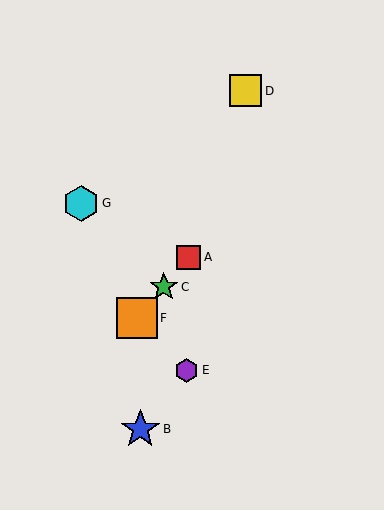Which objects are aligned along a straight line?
Objects A, C, F are aligned along a straight line.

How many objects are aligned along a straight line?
3 objects (A, C, F) are aligned along a straight line.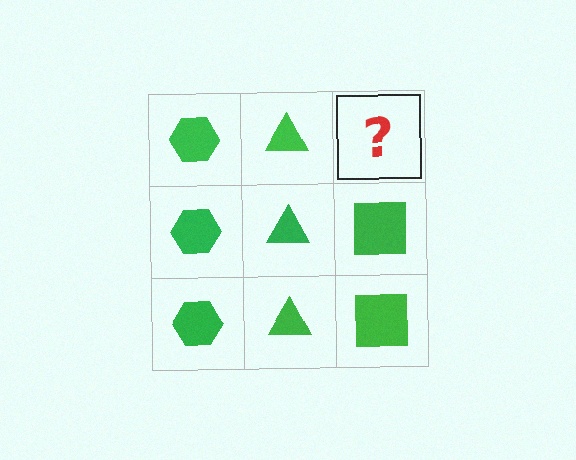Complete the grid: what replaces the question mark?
The question mark should be replaced with a green square.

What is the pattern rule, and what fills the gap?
The rule is that each column has a consistent shape. The gap should be filled with a green square.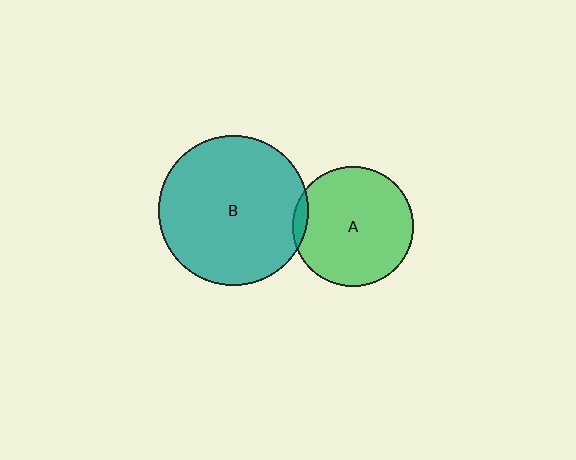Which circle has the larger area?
Circle B (teal).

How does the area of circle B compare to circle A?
Approximately 1.6 times.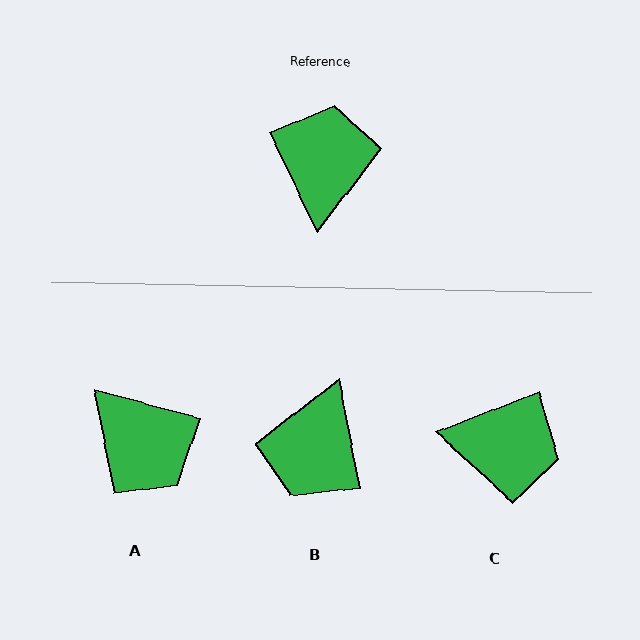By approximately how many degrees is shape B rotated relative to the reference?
Approximately 165 degrees counter-clockwise.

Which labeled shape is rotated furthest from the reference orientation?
B, about 165 degrees away.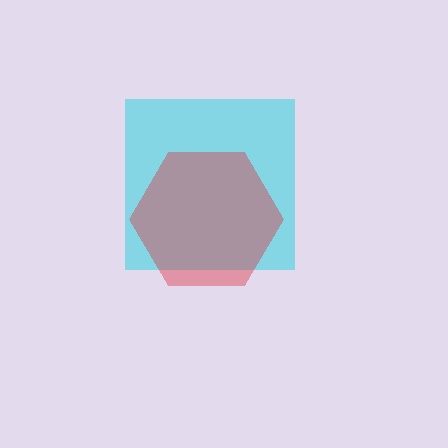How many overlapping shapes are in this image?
There are 2 overlapping shapes in the image.